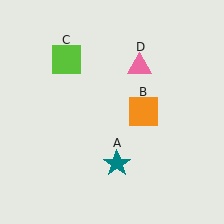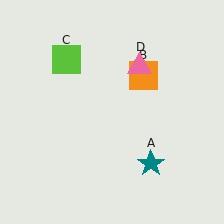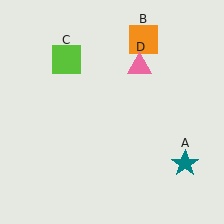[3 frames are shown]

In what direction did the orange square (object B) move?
The orange square (object B) moved up.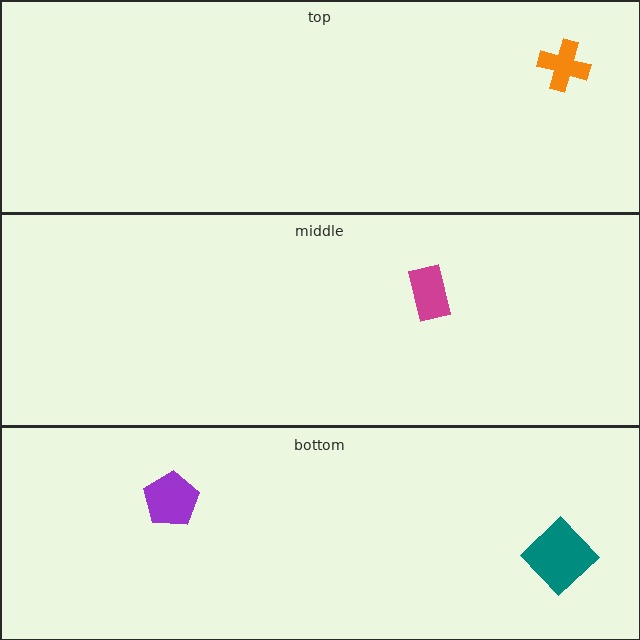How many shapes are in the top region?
1.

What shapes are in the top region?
The orange cross.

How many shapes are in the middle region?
1.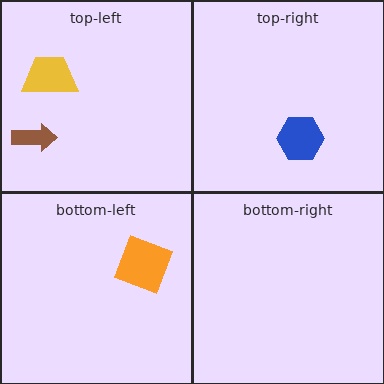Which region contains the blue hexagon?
The top-right region.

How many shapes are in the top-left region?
2.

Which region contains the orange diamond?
The bottom-left region.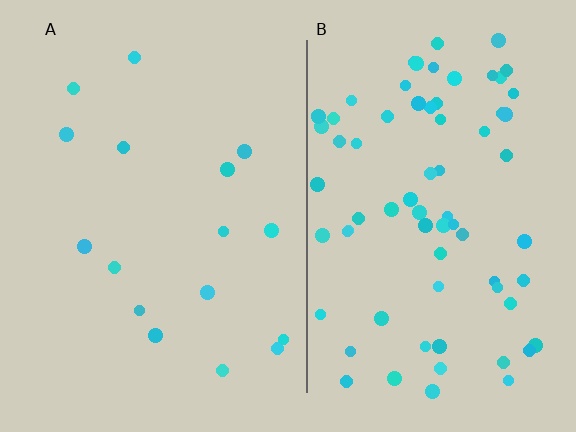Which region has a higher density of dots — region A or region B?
B (the right).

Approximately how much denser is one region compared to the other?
Approximately 4.5× — region B over region A.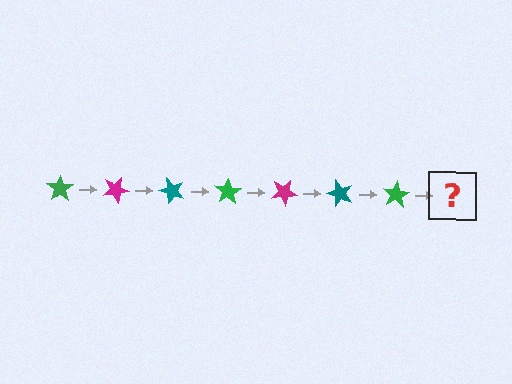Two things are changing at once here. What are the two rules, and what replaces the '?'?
The two rules are that it rotates 25 degrees each step and the color cycles through green, magenta, and teal. The '?' should be a magenta star, rotated 175 degrees from the start.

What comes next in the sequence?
The next element should be a magenta star, rotated 175 degrees from the start.